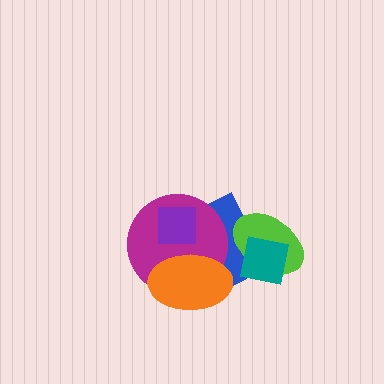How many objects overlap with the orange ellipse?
3 objects overlap with the orange ellipse.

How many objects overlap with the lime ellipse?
2 objects overlap with the lime ellipse.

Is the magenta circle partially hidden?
Yes, it is partially covered by another shape.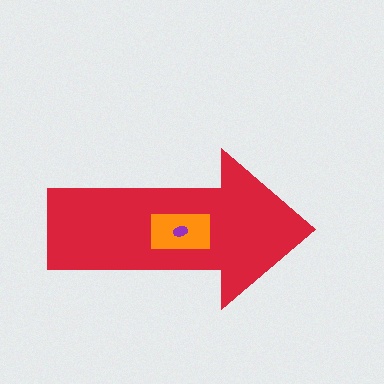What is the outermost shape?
The red arrow.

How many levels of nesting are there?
3.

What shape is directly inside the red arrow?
The orange rectangle.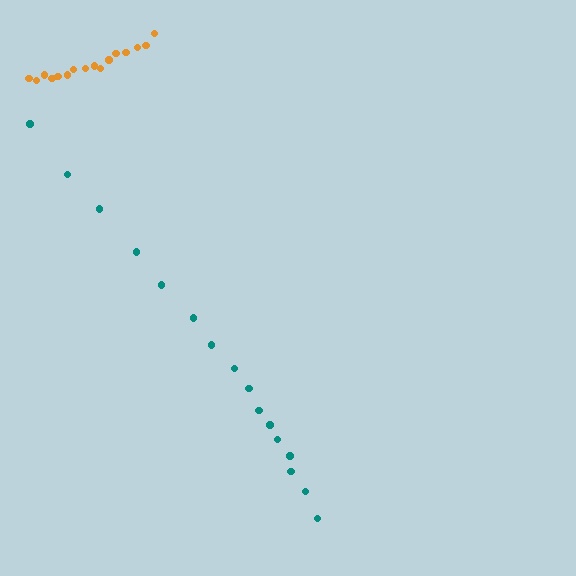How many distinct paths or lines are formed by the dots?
There are 2 distinct paths.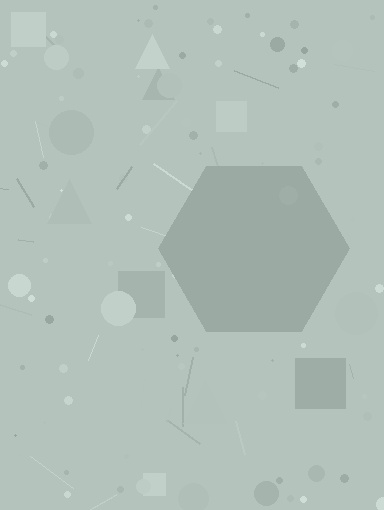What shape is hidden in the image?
A hexagon is hidden in the image.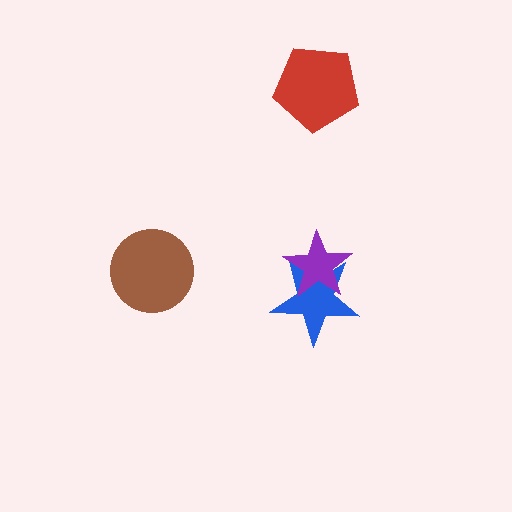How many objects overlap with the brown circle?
0 objects overlap with the brown circle.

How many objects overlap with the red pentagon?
0 objects overlap with the red pentagon.